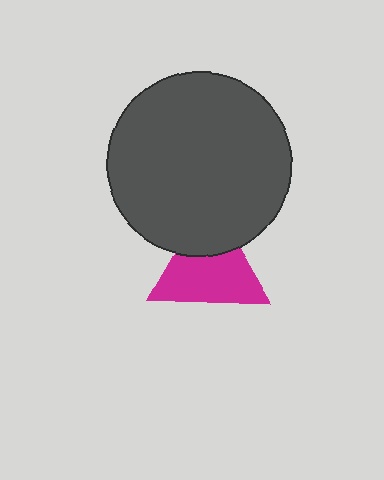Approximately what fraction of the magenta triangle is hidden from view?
Roughly 31% of the magenta triangle is hidden behind the dark gray circle.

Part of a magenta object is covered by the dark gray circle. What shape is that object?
It is a triangle.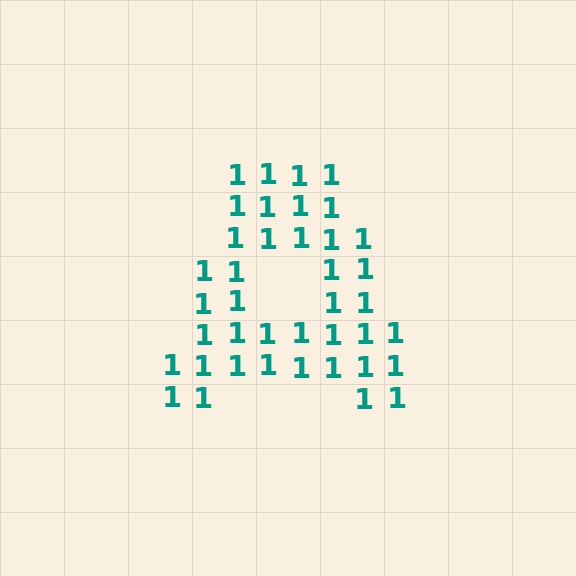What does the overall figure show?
The overall figure shows the letter A.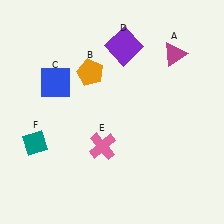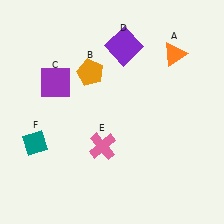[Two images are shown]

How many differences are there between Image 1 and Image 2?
There are 2 differences between the two images.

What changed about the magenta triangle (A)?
In Image 1, A is magenta. In Image 2, it changed to orange.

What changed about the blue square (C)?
In Image 1, C is blue. In Image 2, it changed to purple.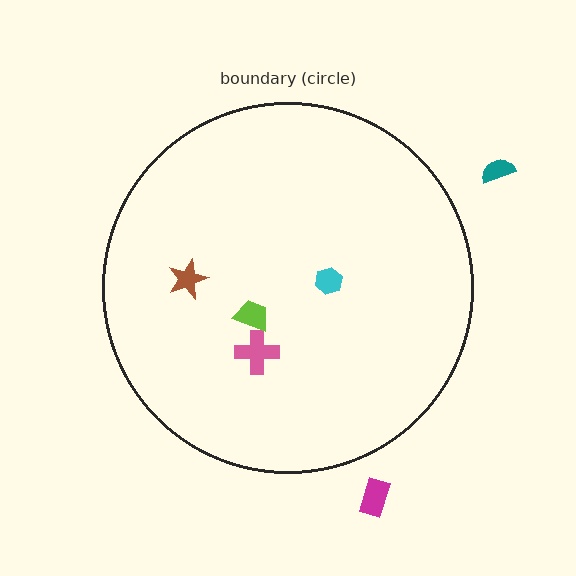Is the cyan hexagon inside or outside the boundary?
Inside.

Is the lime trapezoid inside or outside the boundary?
Inside.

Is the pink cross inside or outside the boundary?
Inside.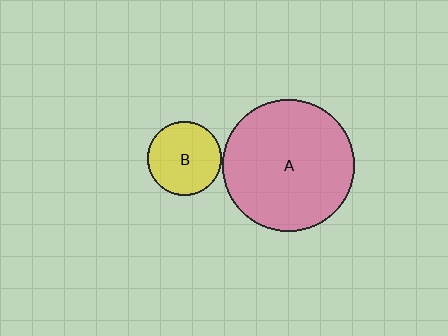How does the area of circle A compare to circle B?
Approximately 3.2 times.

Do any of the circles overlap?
No, none of the circles overlap.